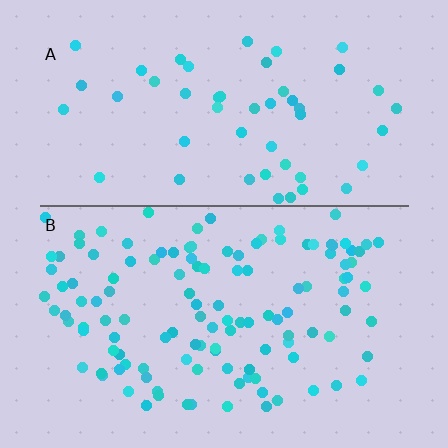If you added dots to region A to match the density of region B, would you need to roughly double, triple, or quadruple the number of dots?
Approximately double.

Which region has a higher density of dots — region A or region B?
B (the bottom).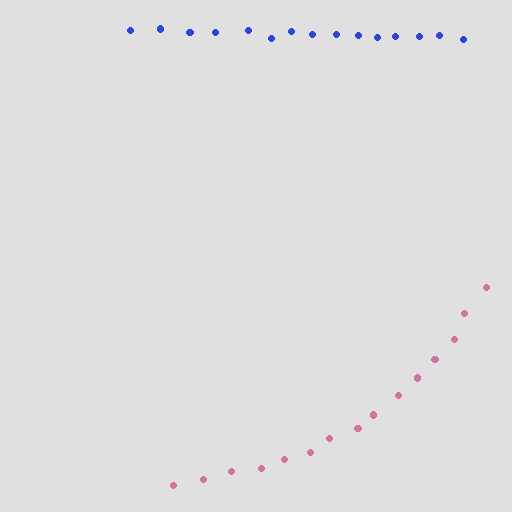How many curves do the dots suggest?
There are 2 distinct paths.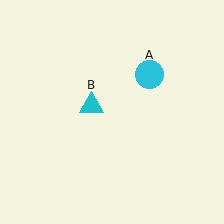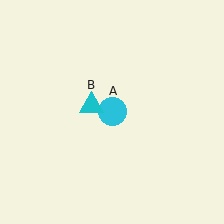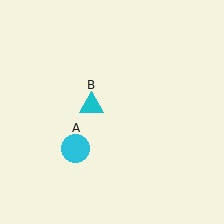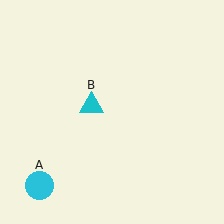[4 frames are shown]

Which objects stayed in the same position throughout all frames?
Cyan triangle (object B) remained stationary.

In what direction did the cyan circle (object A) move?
The cyan circle (object A) moved down and to the left.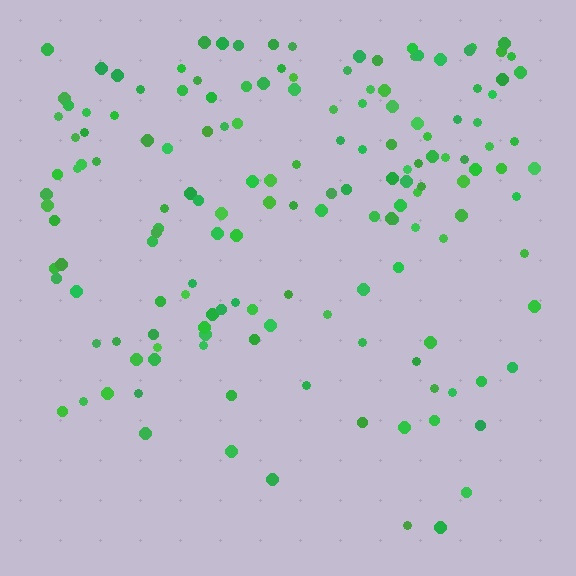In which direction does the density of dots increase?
From bottom to top, with the top side densest.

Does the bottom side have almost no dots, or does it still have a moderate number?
Still a moderate number, just noticeably fewer than the top.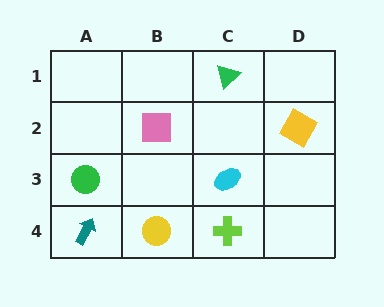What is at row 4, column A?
A teal arrow.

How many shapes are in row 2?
2 shapes.